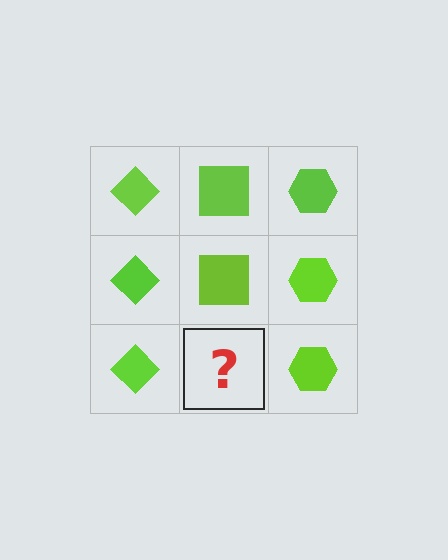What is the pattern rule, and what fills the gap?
The rule is that each column has a consistent shape. The gap should be filled with a lime square.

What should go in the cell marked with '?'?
The missing cell should contain a lime square.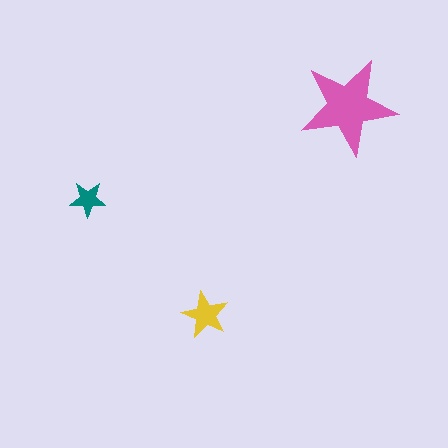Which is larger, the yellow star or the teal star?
The yellow one.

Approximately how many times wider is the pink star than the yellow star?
About 2 times wider.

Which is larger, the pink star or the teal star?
The pink one.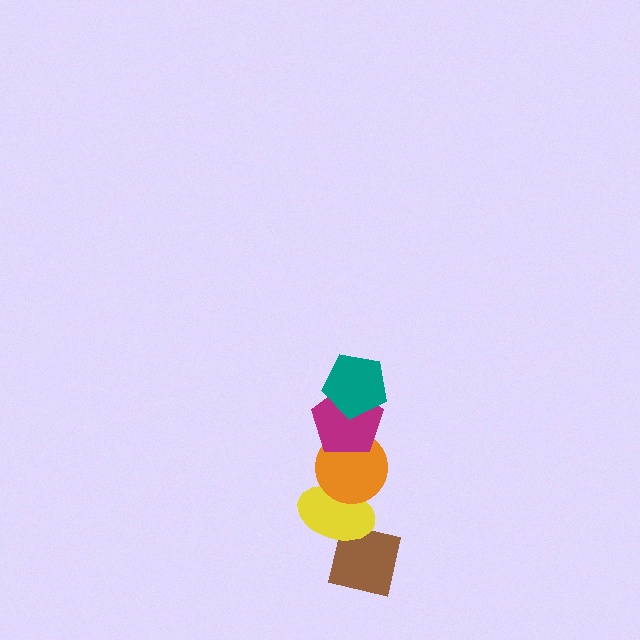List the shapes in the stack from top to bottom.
From top to bottom: the teal pentagon, the magenta pentagon, the orange circle, the yellow ellipse, the brown square.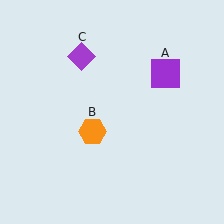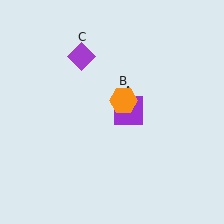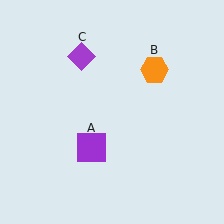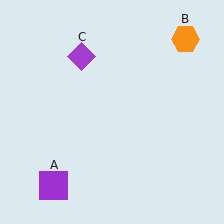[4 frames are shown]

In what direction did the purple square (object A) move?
The purple square (object A) moved down and to the left.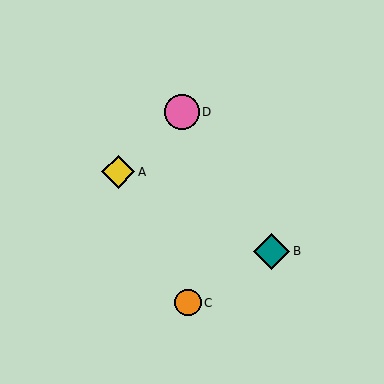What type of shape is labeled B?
Shape B is a teal diamond.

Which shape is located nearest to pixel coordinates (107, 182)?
The yellow diamond (labeled A) at (118, 172) is nearest to that location.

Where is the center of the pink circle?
The center of the pink circle is at (182, 112).